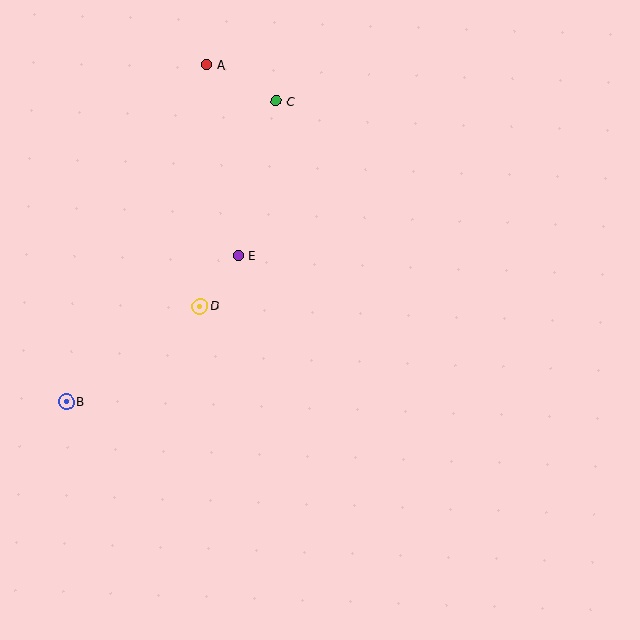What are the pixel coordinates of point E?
Point E is at (239, 255).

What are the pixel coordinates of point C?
Point C is at (276, 101).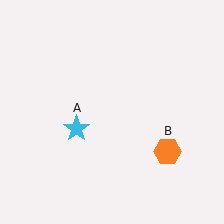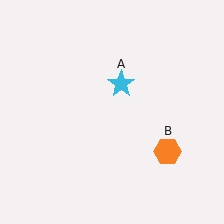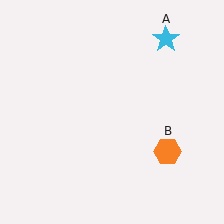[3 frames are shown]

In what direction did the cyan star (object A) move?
The cyan star (object A) moved up and to the right.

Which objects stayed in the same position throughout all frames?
Orange hexagon (object B) remained stationary.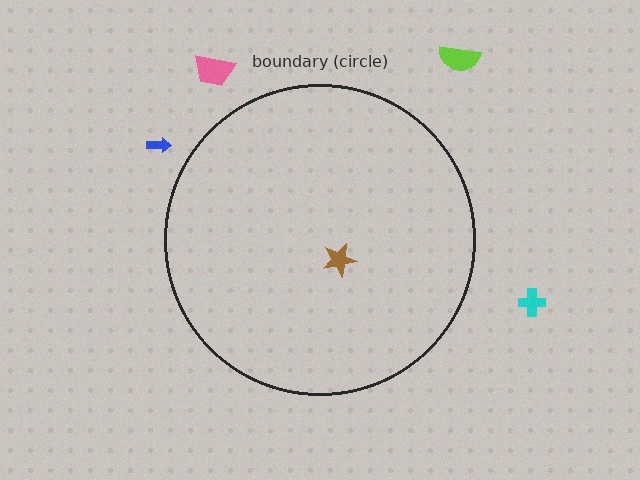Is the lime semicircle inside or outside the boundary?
Outside.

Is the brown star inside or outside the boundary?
Inside.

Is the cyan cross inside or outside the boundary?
Outside.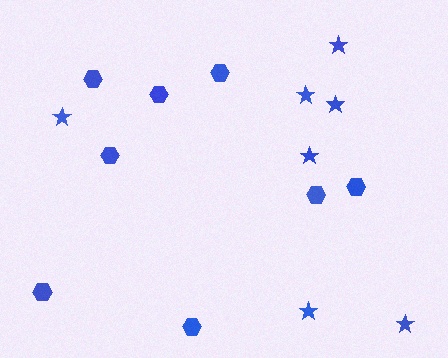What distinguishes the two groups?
There are 2 groups: one group of hexagons (8) and one group of stars (7).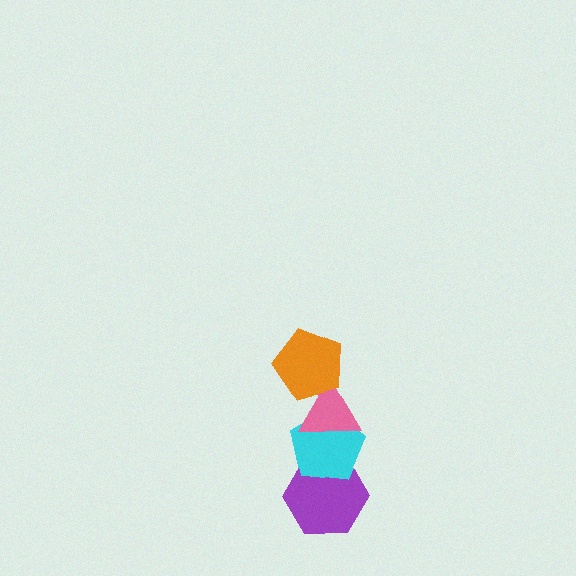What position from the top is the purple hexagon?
The purple hexagon is 4th from the top.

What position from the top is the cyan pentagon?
The cyan pentagon is 3rd from the top.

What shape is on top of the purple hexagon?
The cyan pentagon is on top of the purple hexagon.